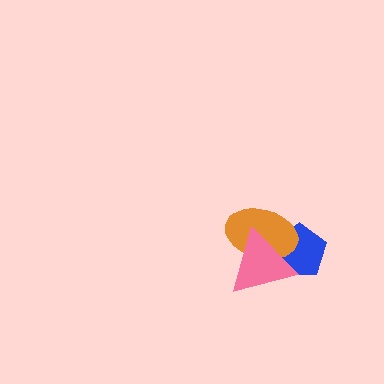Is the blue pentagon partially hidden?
Yes, it is partially covered by another shape.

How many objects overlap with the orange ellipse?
2 objects overlap with the orange ellipse.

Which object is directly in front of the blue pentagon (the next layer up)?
The orange ellipse is directly in front of the blue pentagon.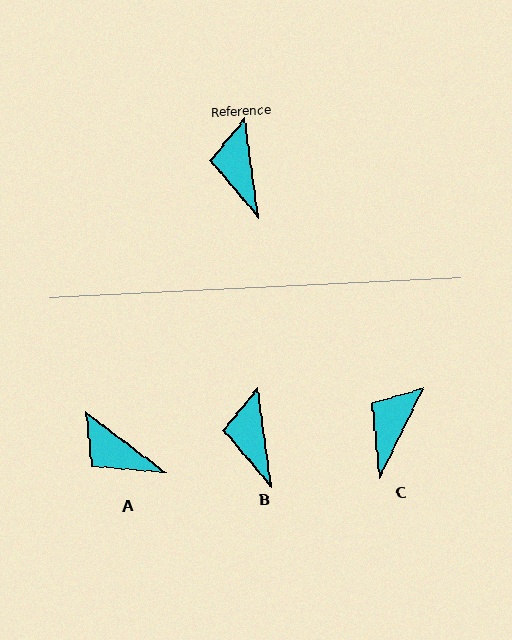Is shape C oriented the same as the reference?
No, it is off by about 34 degrees.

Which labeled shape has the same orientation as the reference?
B.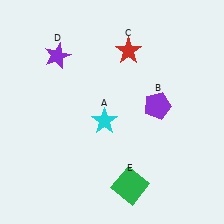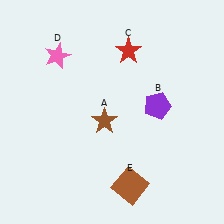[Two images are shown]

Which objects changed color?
A changed from cyan to brown. D changed from purple to pink. E changed from green to brown.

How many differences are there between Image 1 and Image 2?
There are 3 differences between the two images.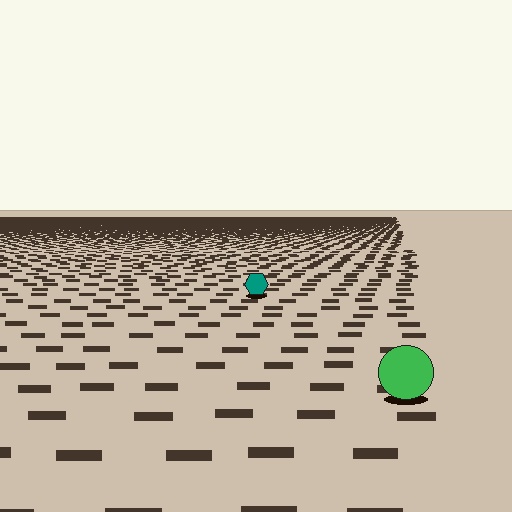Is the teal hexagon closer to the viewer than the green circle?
No. The green circle is closer — you can tell from the texture gradient: the ground texture is coarser near it.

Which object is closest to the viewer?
The green circle is closest. The texture marks near it are larger and more spread out.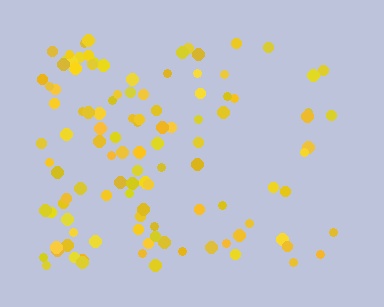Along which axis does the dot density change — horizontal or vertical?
Horizontal.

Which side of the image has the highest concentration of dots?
The left.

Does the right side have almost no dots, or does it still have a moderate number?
Still a moderate number, just noticeably fewer than the left.